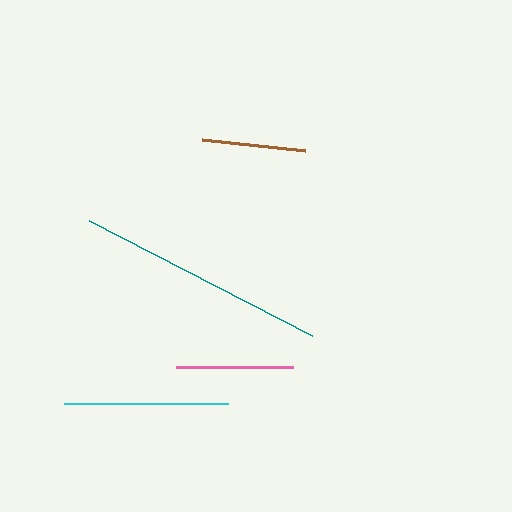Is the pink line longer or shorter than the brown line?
The pink line is longer than the brown line.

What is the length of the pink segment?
The pink segment is approximately 117 pixels long.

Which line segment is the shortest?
The brown line is the shortest at approximately 103 pixels.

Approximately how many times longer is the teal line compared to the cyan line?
The teal line is approximately 1.5 times the length of the cyan line.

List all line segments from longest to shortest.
From longest to shortest: teal, cyan, pink, brown.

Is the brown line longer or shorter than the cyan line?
The cyan line is longer than the brown line.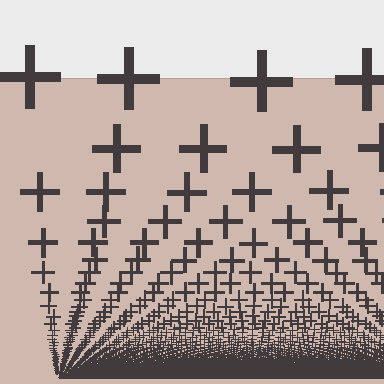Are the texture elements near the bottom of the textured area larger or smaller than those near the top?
Smaller. The gradient is inverted — elements near the bottom are smaller and denser.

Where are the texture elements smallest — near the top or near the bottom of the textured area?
Near the bottom.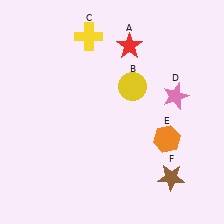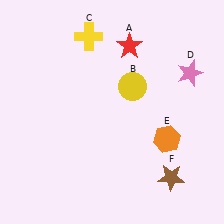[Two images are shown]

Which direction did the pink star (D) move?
The pink star (D) moved up.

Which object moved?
The pink star (D) moved up.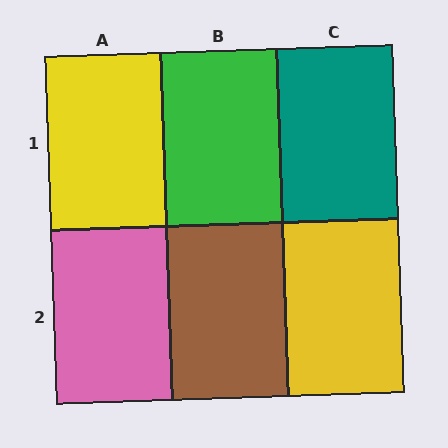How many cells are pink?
1 cell is pink.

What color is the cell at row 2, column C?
Yellow.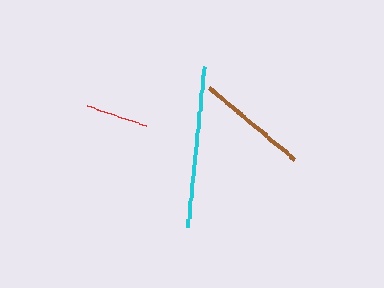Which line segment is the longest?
The cyan line is the longest at approximately 162 pixels.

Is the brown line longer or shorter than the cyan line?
The cyan line is longer than the brown line.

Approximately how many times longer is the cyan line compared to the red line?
The cyan line is approximately 2.6 times the length of the red line.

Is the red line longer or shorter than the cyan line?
The cyan line is longer than the red line.